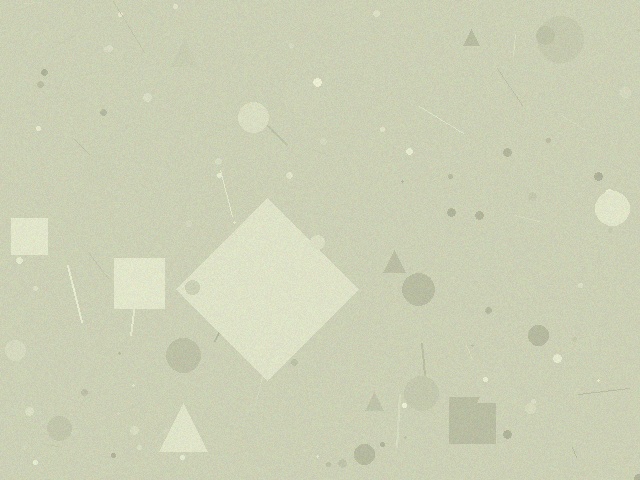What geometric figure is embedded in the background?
A diamond is embedded in the background.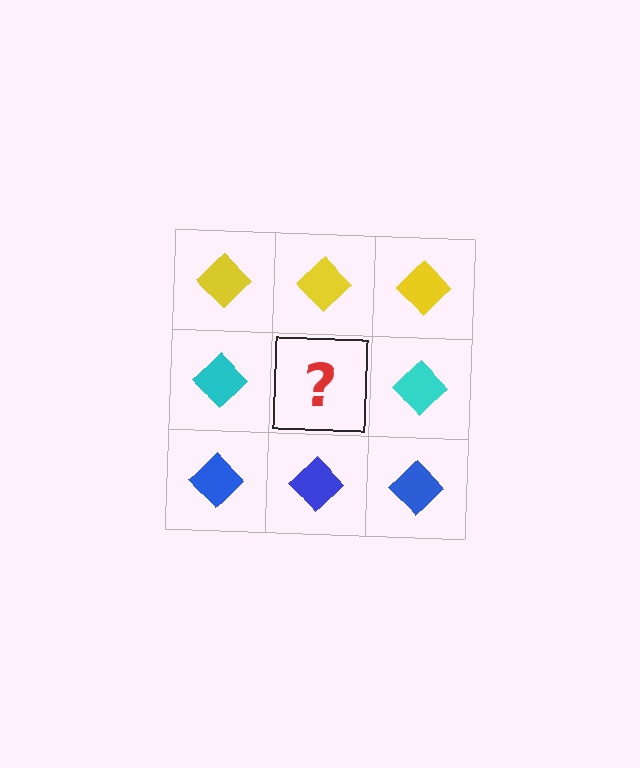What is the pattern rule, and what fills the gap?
The rule is that each row has a consistent color. The gap should be filled with a cyan diamond.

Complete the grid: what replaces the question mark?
The question mark should be replaced with a cyan diamond.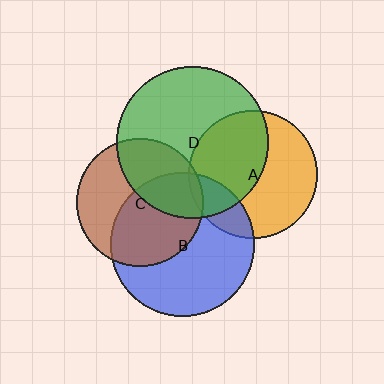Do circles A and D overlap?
Yes.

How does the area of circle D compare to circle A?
Approximately 1.4 times.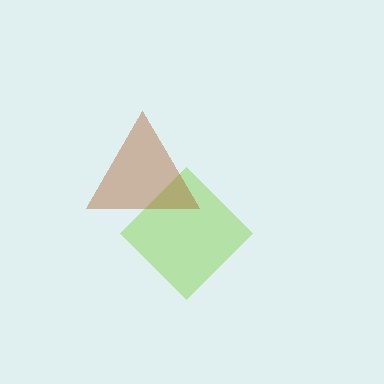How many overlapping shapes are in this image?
There are 2 overlapping shapes in the image.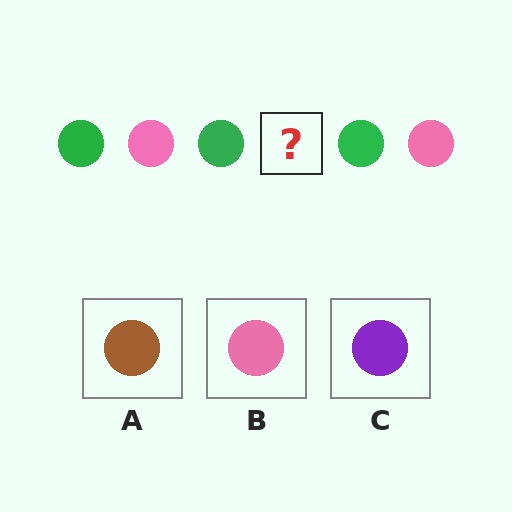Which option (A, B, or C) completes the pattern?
B.